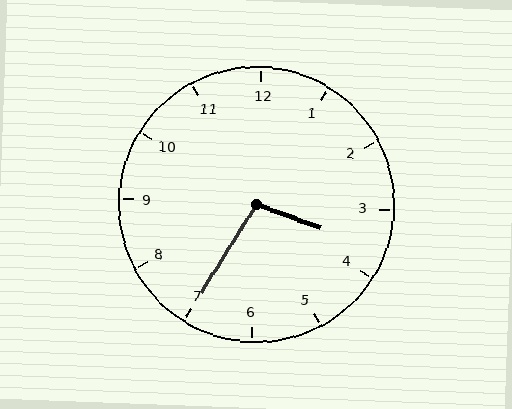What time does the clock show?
3:35.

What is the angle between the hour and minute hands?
Approximately 102 degrees.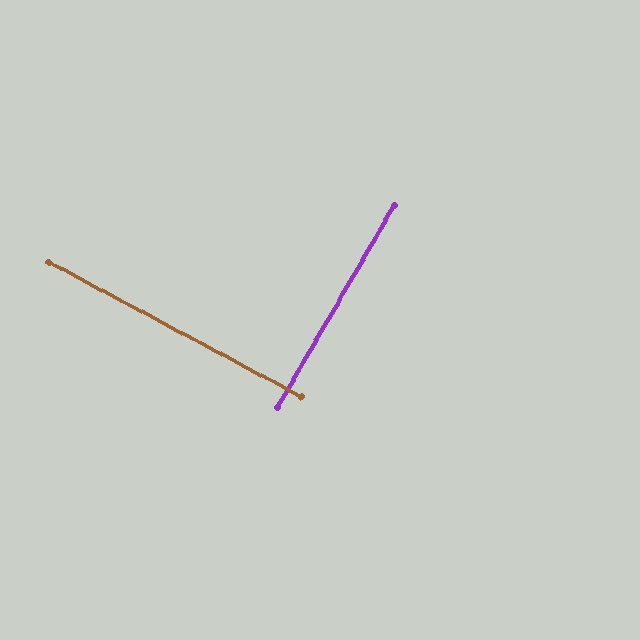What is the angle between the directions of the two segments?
Approximately 88 degrees.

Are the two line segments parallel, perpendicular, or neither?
Perpendicular — they meet at approximately 88°.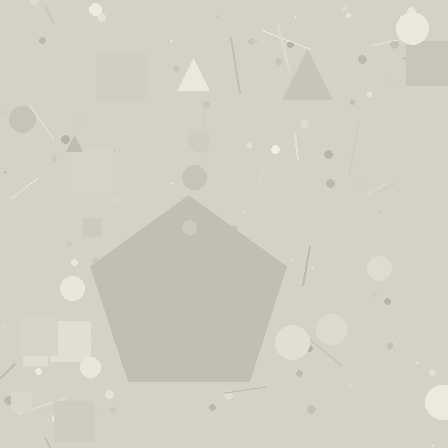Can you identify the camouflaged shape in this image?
The camouflaged shape is a pentagon.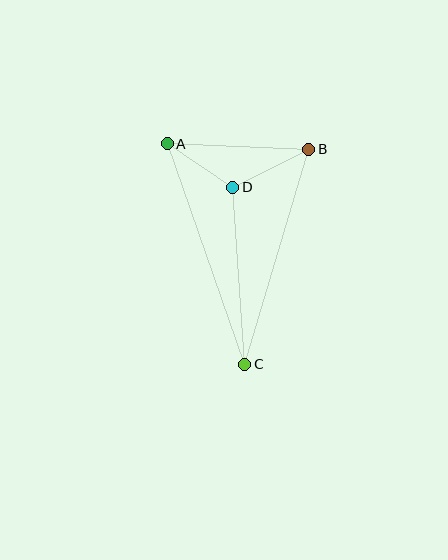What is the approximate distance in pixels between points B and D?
The distance between B and D is approximately 85 pixels.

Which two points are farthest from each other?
Points A and C are farthest from each other.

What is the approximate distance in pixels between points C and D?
The distance between C and D is approximately 177 pixels.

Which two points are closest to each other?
Points A and D are closest to each other.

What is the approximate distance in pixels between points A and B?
The distance between A and B is approximately 142 pixels.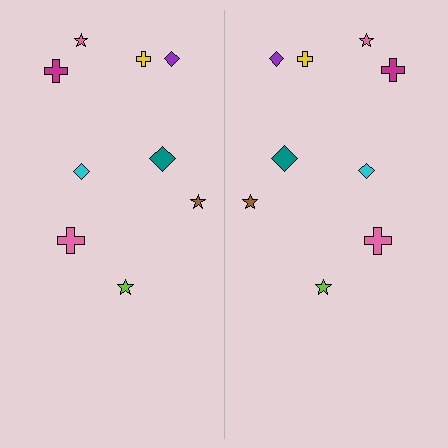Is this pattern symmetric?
Yes, this pattern has bilateral (reflection) symmetry.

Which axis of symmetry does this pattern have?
The pattern has a vertical axis of symmetry running through the center of the image.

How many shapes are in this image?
There are 18 shapes in this image.